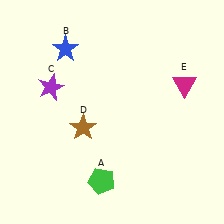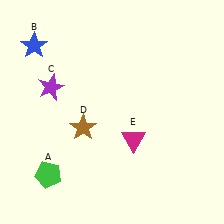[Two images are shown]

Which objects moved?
The objects that moved are: the green pentagon (A), the blue star (B), the magenta triangle (E).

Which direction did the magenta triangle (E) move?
The magenta triangle (E) moved down.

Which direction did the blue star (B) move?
The blue star (B) moved left.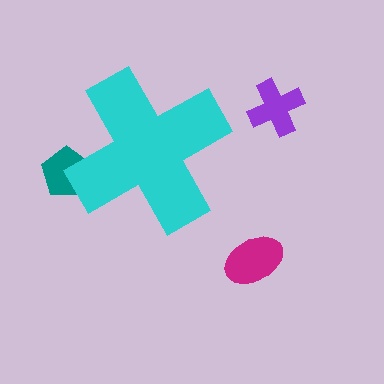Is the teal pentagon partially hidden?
Yes, the teal pentagon is partially hidden behind the cyan cross.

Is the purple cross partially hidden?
No, the purple cross is fully visible.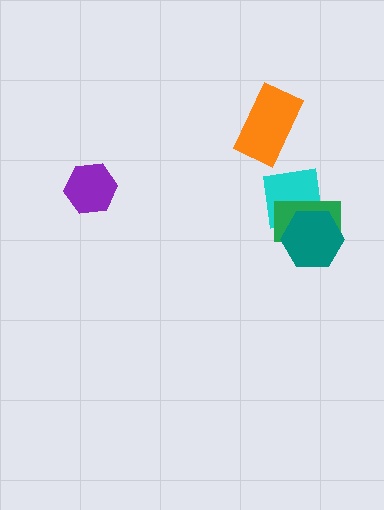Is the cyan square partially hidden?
Yes, it is partially covered by another shape.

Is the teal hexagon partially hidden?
No, no other shape covers it.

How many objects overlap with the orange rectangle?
0 objects overlap with the orange rectangle.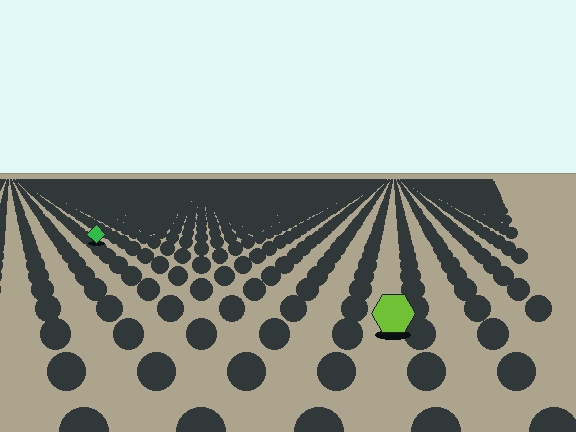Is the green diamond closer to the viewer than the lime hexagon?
No. The lime hexagon is closer — you can tell from the texture gradient: the ground texture is coarser near it.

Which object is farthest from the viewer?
The green diamond is farthest from the viewer. It appears smaller and the ground texture around it is denser.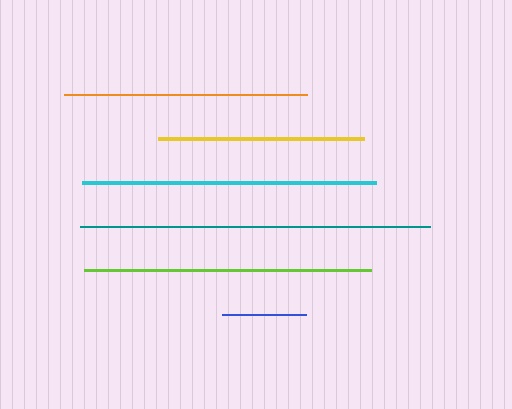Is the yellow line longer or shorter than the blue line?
The yellow line is longer than the blue line.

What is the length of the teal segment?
The teal segment is approximately 350 pixels long.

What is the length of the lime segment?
The lime segment is approximately 287 pixels long.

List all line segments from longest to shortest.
From longest to shortest: teal, cyan, lime, orange, yellow, blue.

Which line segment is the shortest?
The blue line is the shortest at approximately 84 pixels.